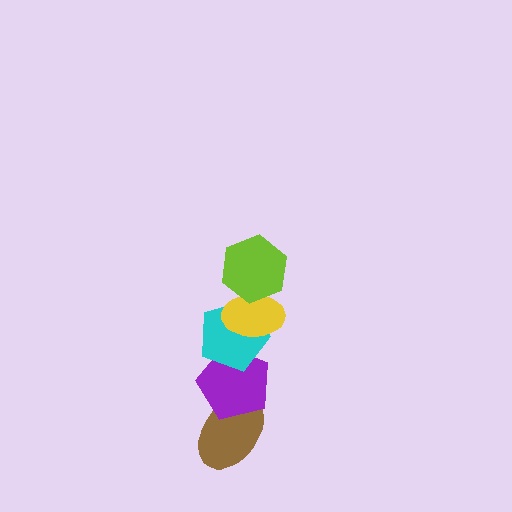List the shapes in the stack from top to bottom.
From top to bottom: the lime hexagon, the yellow ellipse, the cyan pentagon, the purple pentagon, the brown ellipse.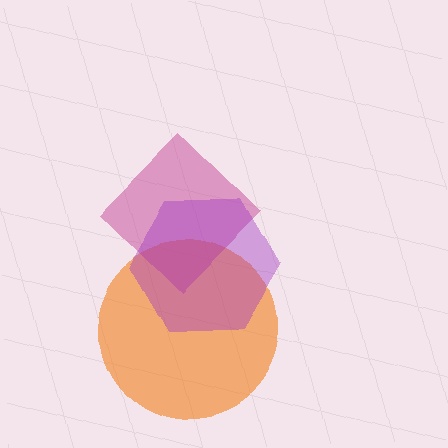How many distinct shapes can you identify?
There are 3 distinct shapes: an orange circle, a magenta diamond, a purple hexagon.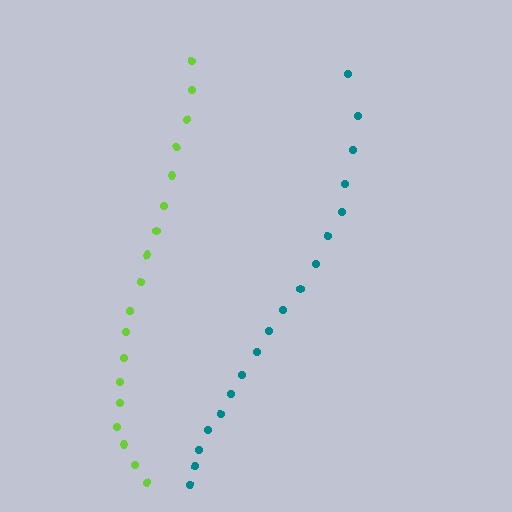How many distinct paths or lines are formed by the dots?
There are 2 distinct paths.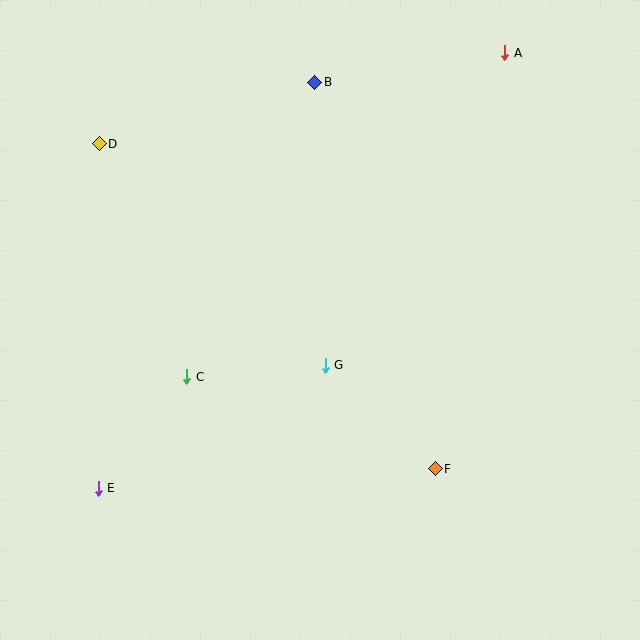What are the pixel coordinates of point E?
Point E is at (98, 488).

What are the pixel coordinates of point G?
Point G is at (325, 365).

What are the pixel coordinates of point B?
Point B is at (315, 82).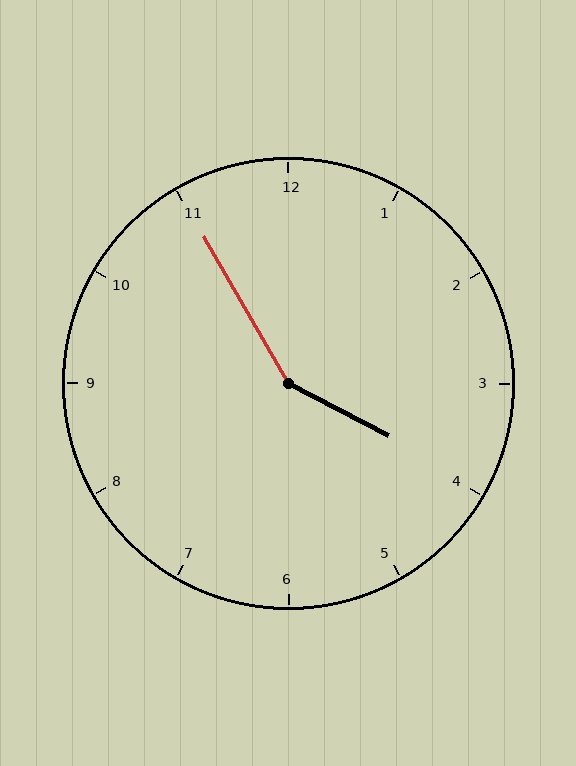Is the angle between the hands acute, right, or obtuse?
It is obtuse.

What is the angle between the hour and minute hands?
Approximately 148 degrees.